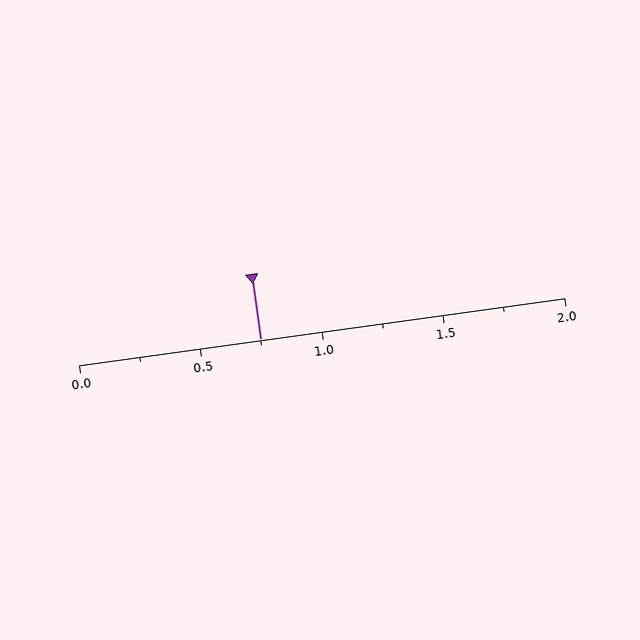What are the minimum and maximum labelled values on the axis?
The axis runs from 0.0 to 2.0.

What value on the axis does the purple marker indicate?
The marker indicates approximately 0.75.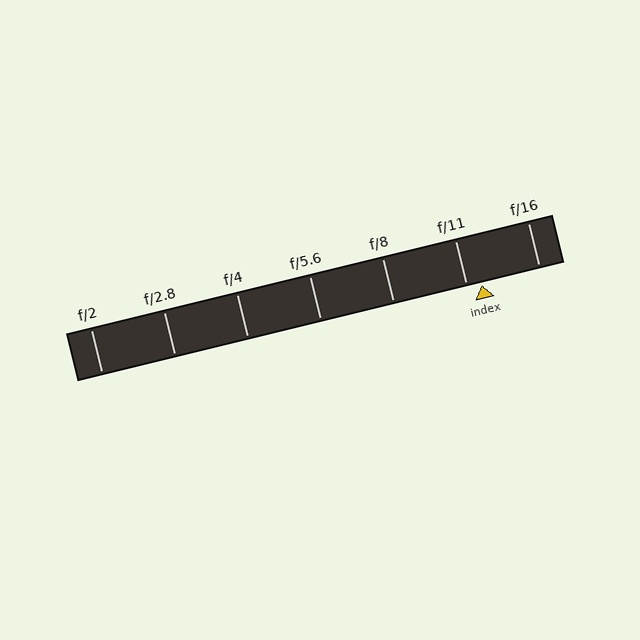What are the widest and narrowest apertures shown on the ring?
The widest aperture shown is f/2 and the narrowest is f/16.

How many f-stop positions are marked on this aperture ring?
There are 7 f-stop positions marked.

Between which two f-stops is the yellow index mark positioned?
The index mark is between f/11 and f/16.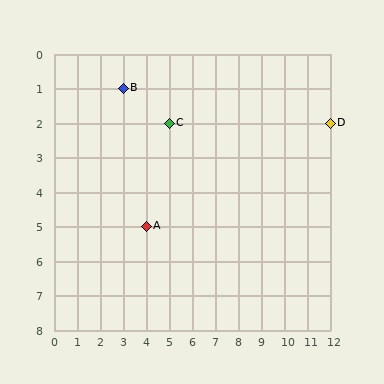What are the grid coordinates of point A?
Point A is at grid coordinates (4, 5).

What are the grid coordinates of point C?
Point C is at grid coordinates (5, 2).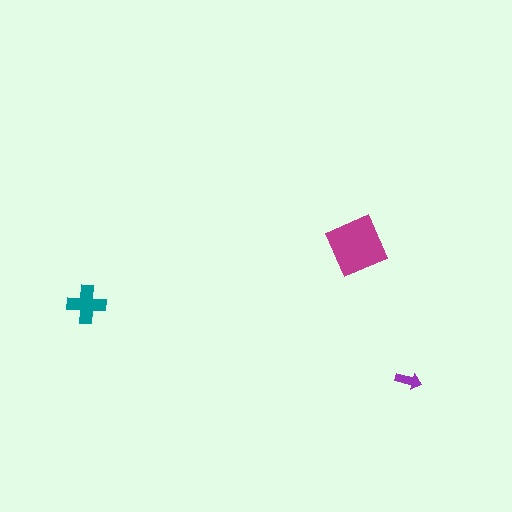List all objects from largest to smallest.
The magenta diamond, the teal cross, the purple arrow.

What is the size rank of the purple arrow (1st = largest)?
3rd.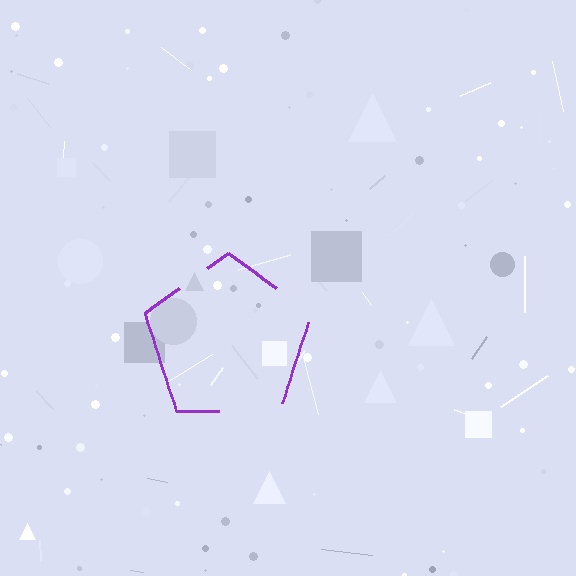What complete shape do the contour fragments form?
The contour fragments form a pentagon.